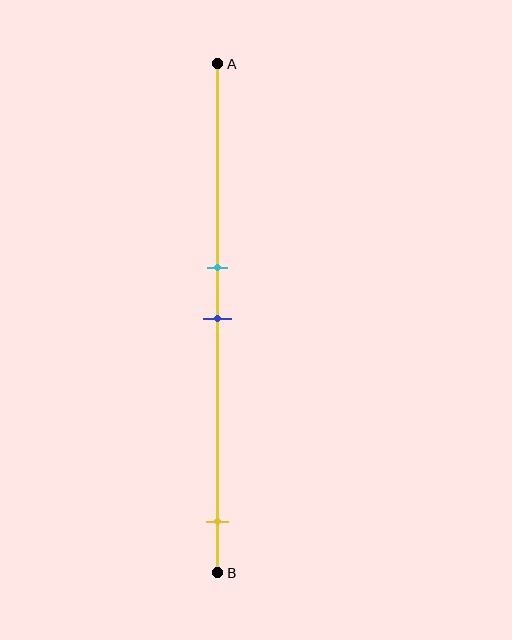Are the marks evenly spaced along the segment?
No, the marks are not evenly spaced.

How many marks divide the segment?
There are 3 marks dividing the segment.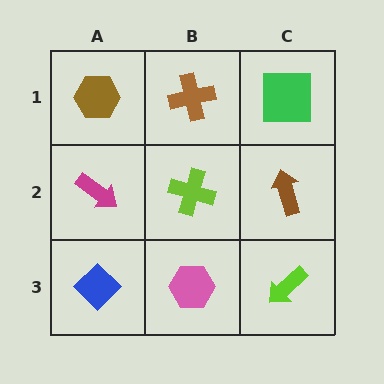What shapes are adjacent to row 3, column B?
A lime cross (row 2, column B), a blue diamond (row 3, column A), a lime arrow (row 3, column C).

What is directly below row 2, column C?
A lime arrow.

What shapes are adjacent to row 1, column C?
A brown arrow (row 2, column C), a brown cross (row 1, column B).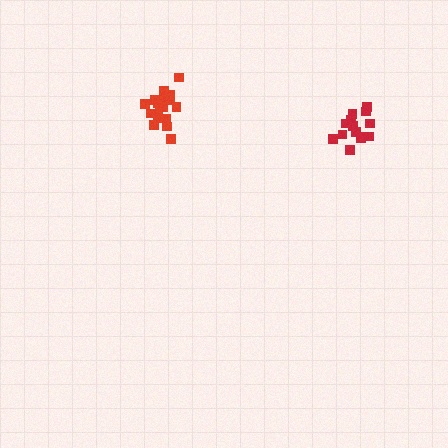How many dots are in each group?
Group 1: 18 dots, Group 2: 14 dots (32 total).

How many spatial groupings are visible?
There are 2 spatial groupings.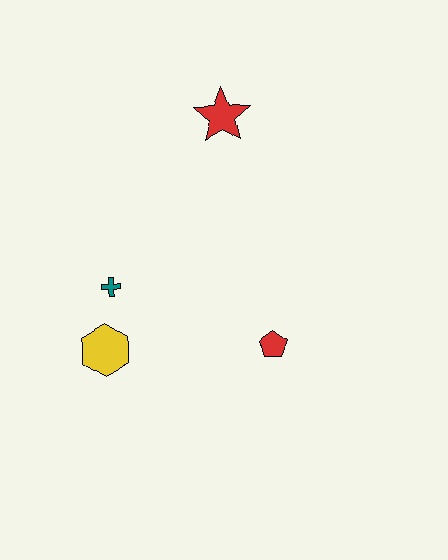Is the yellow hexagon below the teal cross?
Yes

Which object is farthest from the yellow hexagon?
The red star is farthest from the yellow hexagon.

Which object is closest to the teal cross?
The yellow hexagon is closest to the teal cross.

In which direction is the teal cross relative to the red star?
The teal cross is below the red star.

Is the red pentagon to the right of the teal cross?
Yes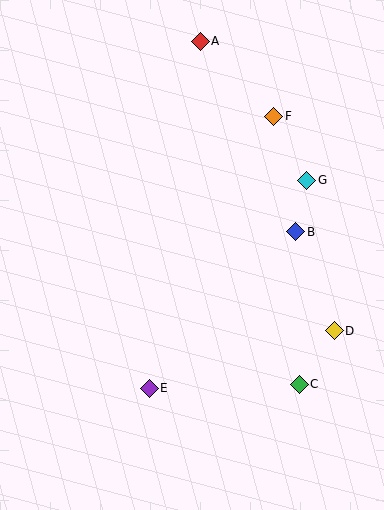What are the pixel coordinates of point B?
Point B is at (296, 232).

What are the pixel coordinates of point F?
Point F is at (274, 116).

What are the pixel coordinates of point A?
Point A is at (200, 41).